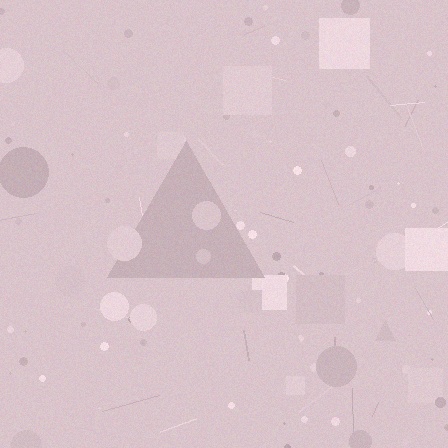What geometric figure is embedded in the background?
A triangle is embedded in the background.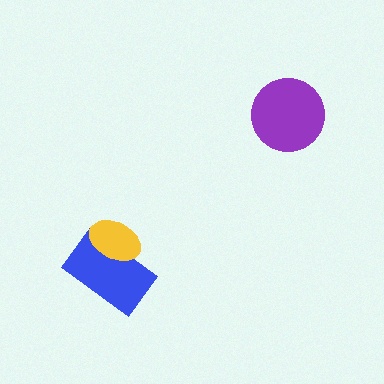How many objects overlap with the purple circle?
0 objects overlap with the purple circle.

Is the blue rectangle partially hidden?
Yes, it is partially covered by another shape.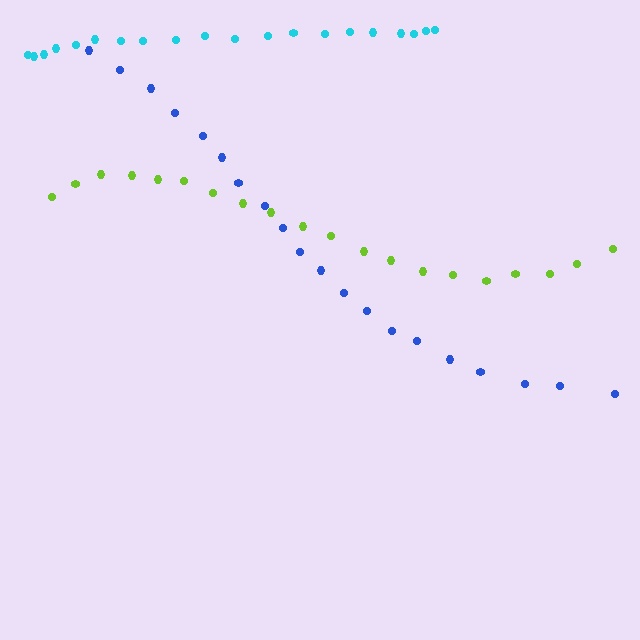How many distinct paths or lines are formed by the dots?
There are 3 distinct paths.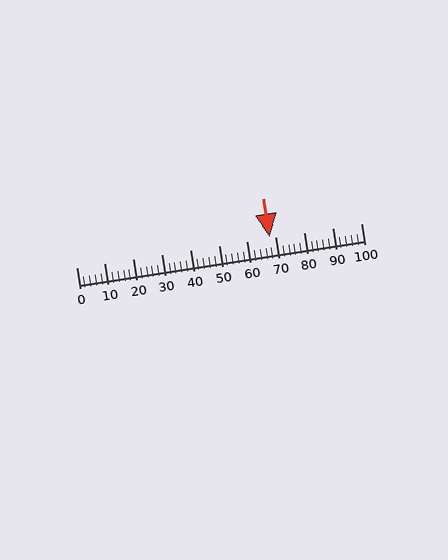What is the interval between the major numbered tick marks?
The major tick marks are spaced 10 units apart.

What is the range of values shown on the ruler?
The ruler shows values from 0 to 100.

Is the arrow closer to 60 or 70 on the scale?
The arrow is closer to 70.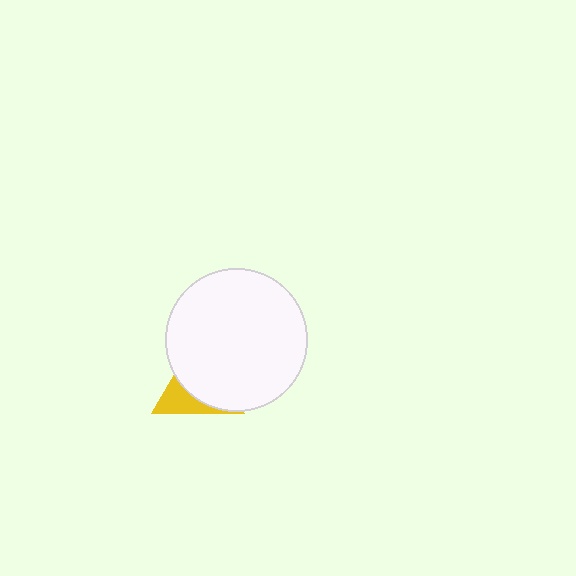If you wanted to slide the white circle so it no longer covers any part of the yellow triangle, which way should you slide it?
Slide it toward the upper-right — that is the most direct way to separate the two shapes.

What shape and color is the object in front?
The object in front is a white circle.